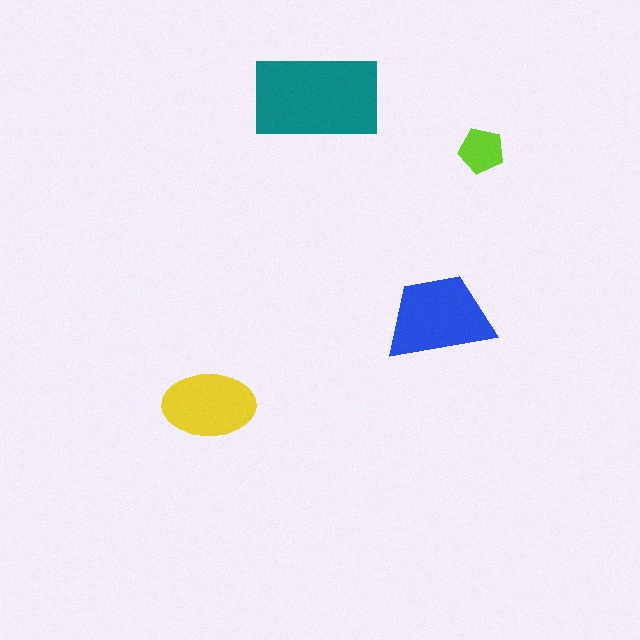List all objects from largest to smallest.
The teal rectangle, the blue trapezoid, the yellow ellipse, the lime pentagon.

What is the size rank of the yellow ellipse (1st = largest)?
3rd.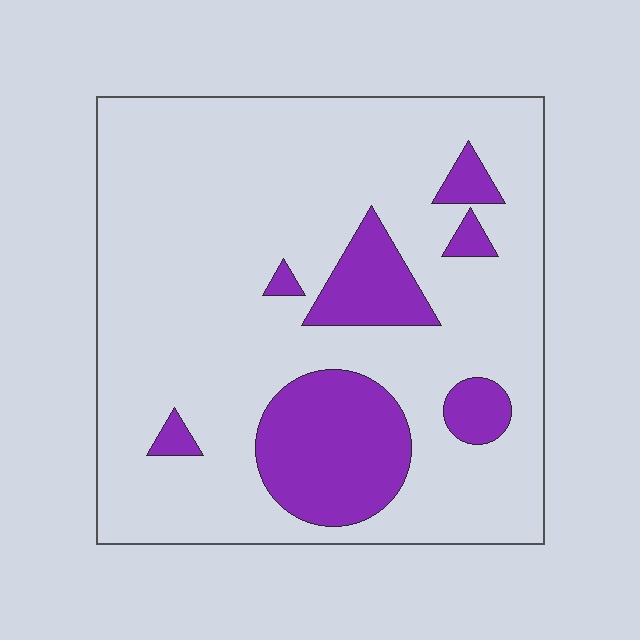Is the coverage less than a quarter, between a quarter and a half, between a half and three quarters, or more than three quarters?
Less than a quarter.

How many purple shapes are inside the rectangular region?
7.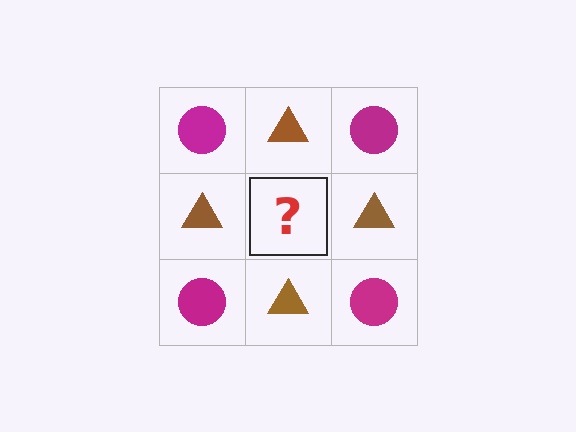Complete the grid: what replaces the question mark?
The question mark should be replaced with a magenta circle.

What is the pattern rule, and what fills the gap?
The rule is that it alternates magenta circle and brown triangle in a checkerboard pattern. The gap should be filled with a magenta circle.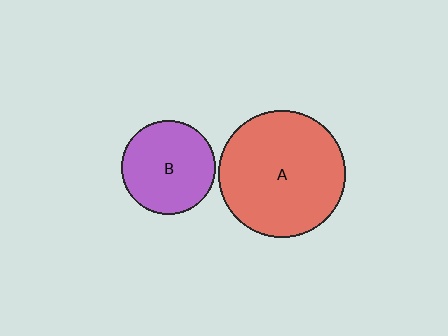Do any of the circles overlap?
No, none of the circles overlap.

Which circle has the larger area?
Circle A (red).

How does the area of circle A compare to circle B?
Approximately 1.8 times.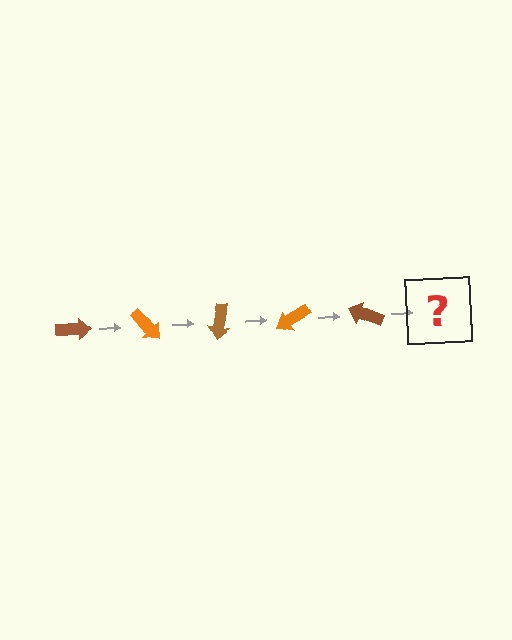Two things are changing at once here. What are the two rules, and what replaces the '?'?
The two rules are that it rotates 50 degrees each step and the color cycles through brown and orange. The '?' should be an orange arrow, rotated 250 degrees from the start.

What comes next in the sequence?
The next element should be an orange arrow, rotated 250 degrees from the start.